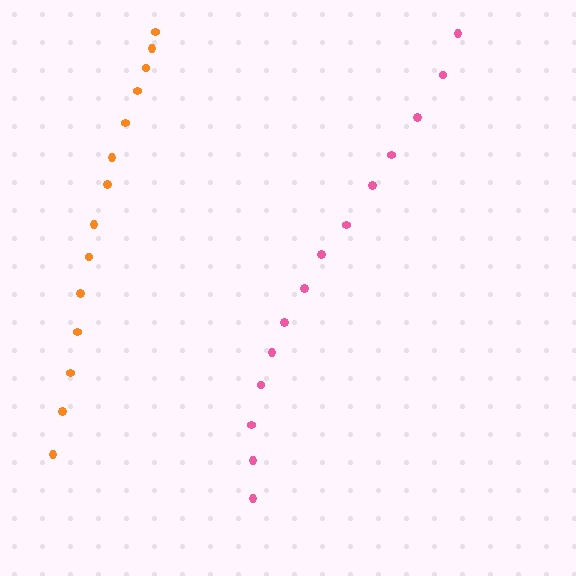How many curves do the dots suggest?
There are 2 distinct paths.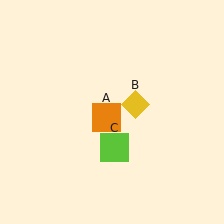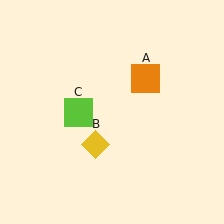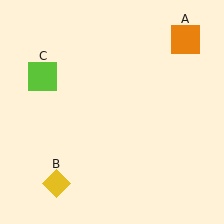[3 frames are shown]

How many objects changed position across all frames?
3 objects changed position: orange square (object A), yellow diamond (object B), lime square (object C).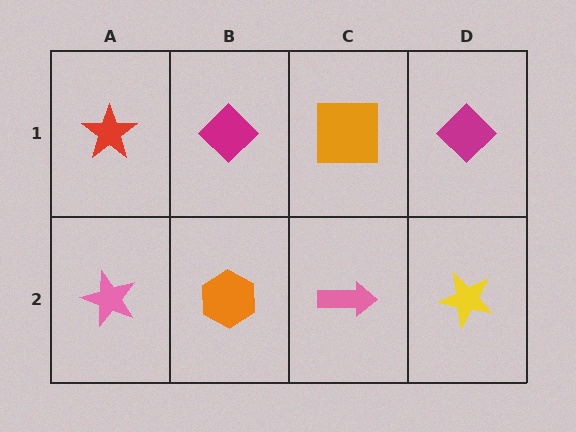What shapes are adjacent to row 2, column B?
A magenta diamond (row 1, column B), a pink star (row 2, column A), a pink arrow (row 2, column C).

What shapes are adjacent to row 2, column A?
A red star (row 1, column A), an orange hexagon (row 2, column B).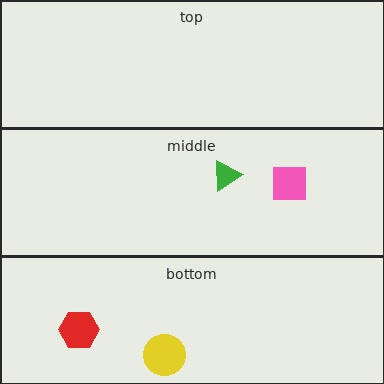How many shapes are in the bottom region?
2.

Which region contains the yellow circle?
The bottom region.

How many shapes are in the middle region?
2.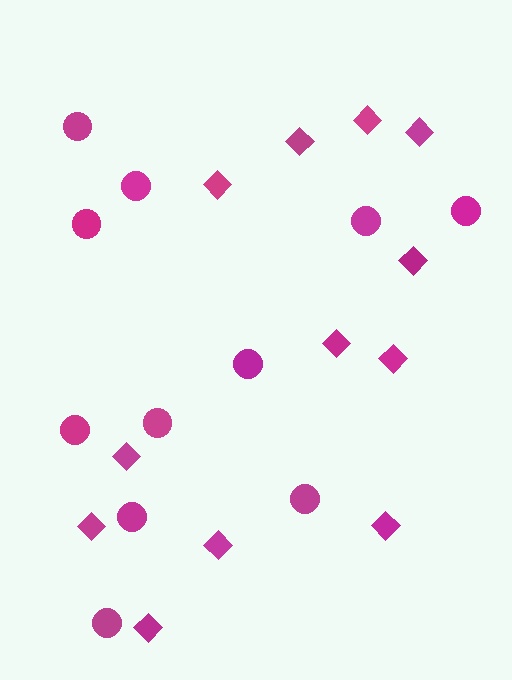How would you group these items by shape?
There are 2 groups: one group of diamonds (12) and one group of circles (11).